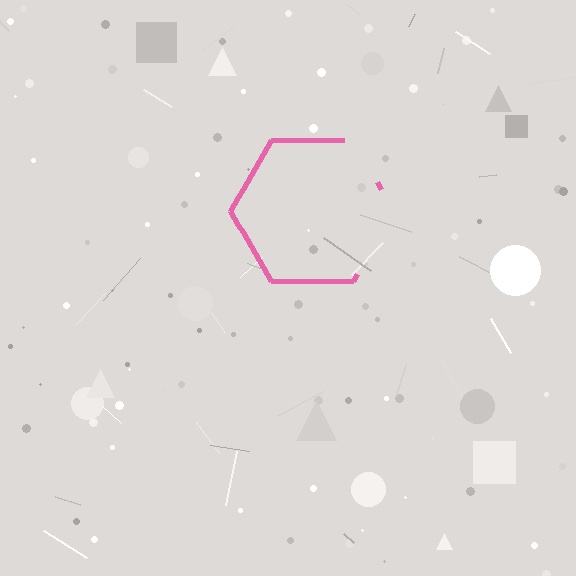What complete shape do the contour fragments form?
The contour fragments form a hexagon.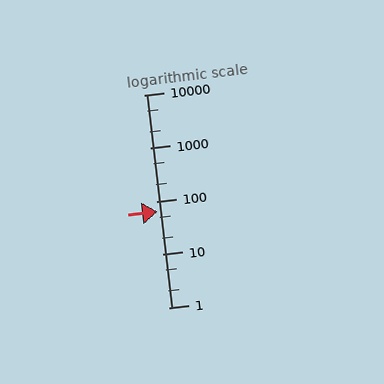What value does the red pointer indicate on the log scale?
The pointer indicates approximately 63.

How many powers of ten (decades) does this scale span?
The scale spans 4 decades, from 1 to 10000.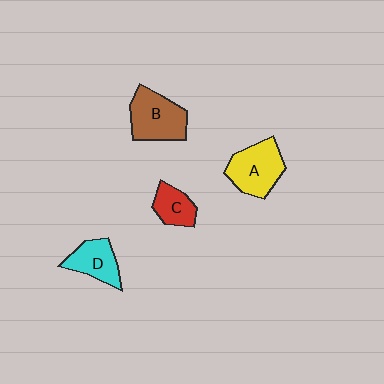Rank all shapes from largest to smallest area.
From largest to smallest: B (brown), A (yellow), D (cyan), C (red).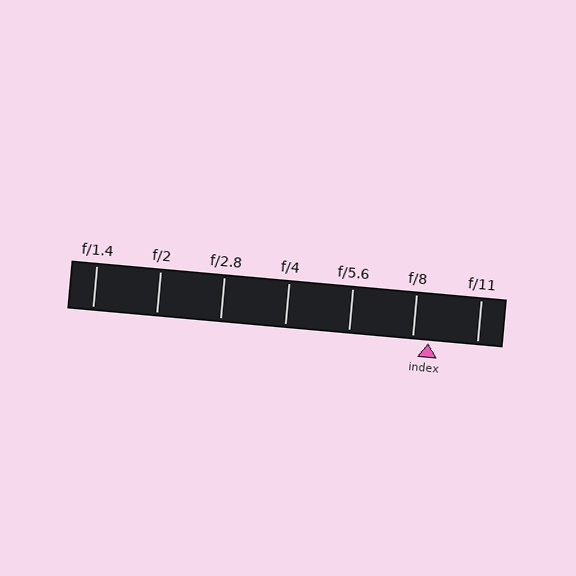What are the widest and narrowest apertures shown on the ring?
The widest aperture shown is f/1.4 and the narrowest is f/11.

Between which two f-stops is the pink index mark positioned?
The index mark is between f/8 and f/11.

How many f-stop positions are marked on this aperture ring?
There are 7 f-stop positions marked.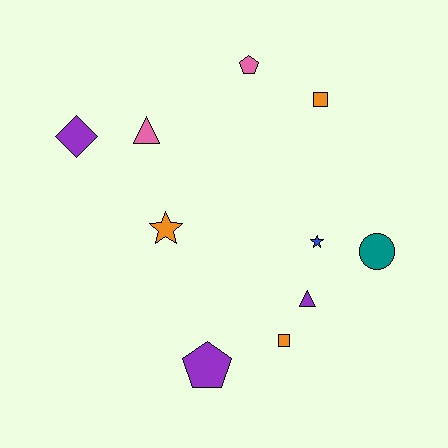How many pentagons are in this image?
There are 2 pentagons.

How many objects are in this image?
There are 10 objects.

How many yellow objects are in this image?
There are no yellow objects.